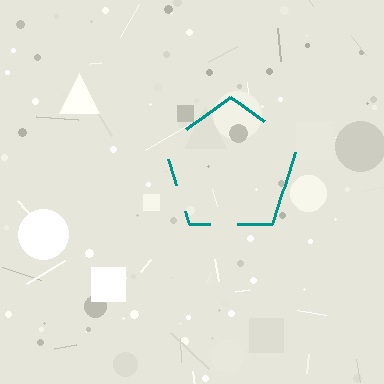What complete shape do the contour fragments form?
The contour fragments form a pentagon.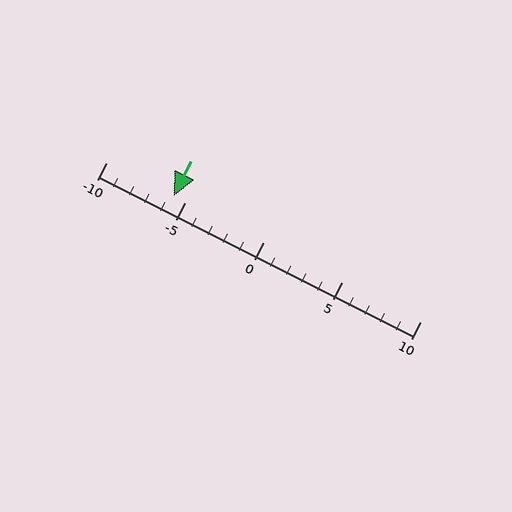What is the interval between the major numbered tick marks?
The major tick marks are spaced 5 units apart.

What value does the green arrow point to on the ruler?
The green arrow points to approximately -6.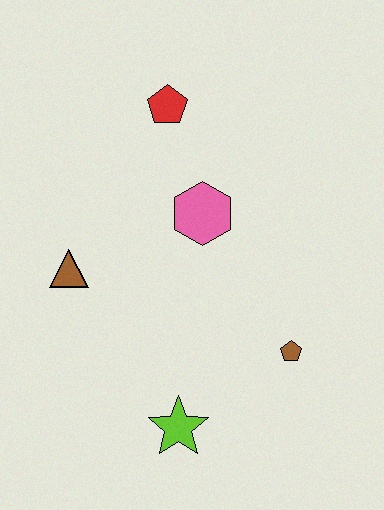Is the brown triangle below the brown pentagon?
No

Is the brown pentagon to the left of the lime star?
No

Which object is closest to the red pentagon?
The pink hexagon is closest to the red pentagon.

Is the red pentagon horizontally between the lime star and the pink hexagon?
No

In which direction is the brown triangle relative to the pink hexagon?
The brown triangle is to the left of the pink hexagon.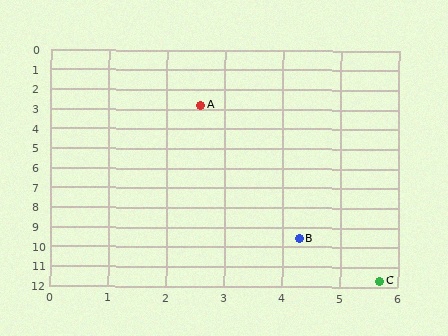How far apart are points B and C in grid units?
Points B and C are about 2.5 grid units apart.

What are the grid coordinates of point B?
Point B is at approximately (4.3, 9.6).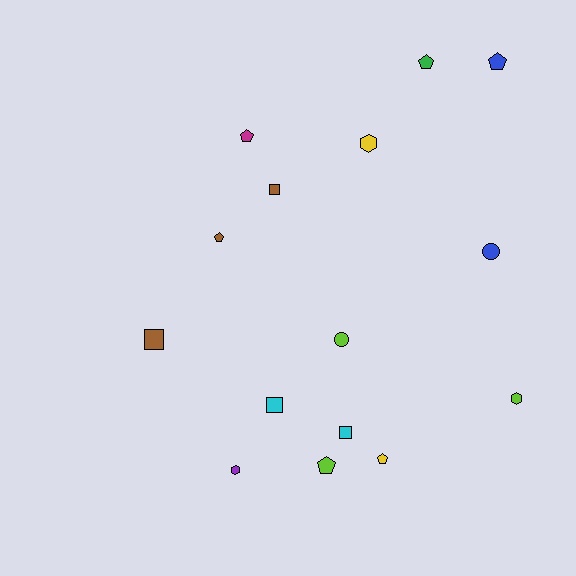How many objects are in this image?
There are 15 objects.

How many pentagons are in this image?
There are 6 pentagons.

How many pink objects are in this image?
There are no pink objects.